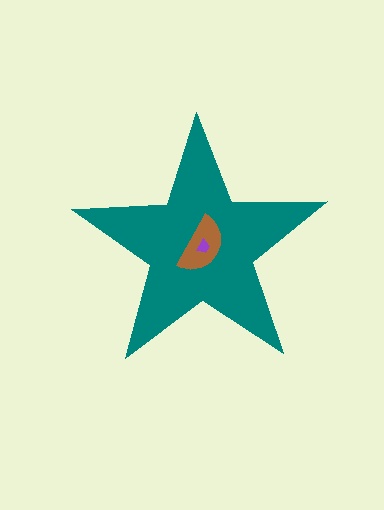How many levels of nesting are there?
3.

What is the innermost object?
The purple trapezoid.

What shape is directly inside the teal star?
The brown semicircle.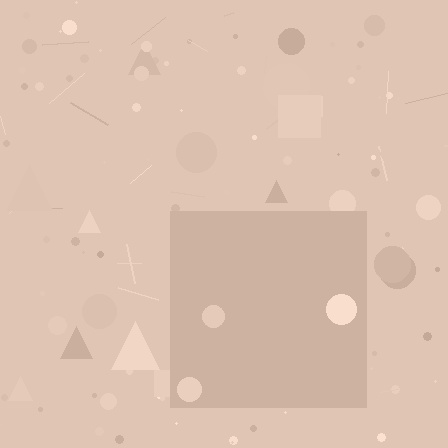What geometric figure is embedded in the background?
A square is embedded in the background.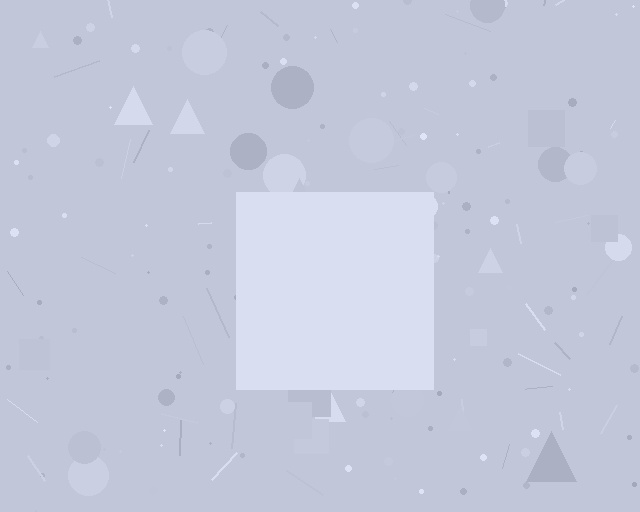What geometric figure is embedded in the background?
A square is embedded in the background.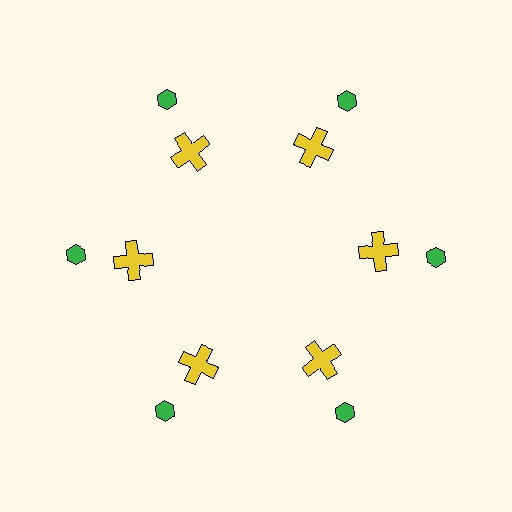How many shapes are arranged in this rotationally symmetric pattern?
There are 12 shapes, arranged in 6 groups of 2.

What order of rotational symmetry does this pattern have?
This pattern has 6-fold rotational symmetry.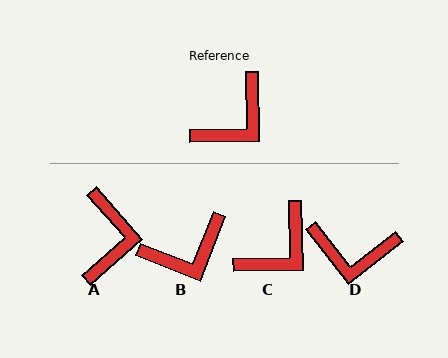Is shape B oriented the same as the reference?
No, it is off by about 23 degrees.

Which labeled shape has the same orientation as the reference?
C.